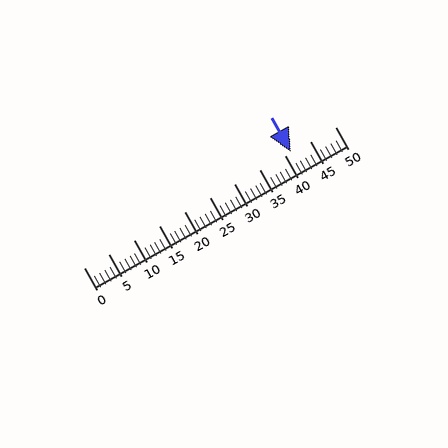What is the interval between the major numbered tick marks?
The major tick marks are spaced 5 units apart.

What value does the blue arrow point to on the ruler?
The blue arrow points to approximately 41.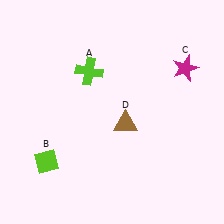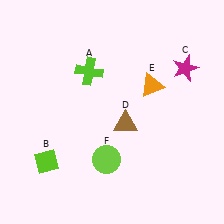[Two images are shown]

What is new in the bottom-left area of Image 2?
A lime circle (F) was added in the bottom-left area of Image 2.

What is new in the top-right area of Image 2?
An orange triangle (E) was added in the top-right area of Image 2.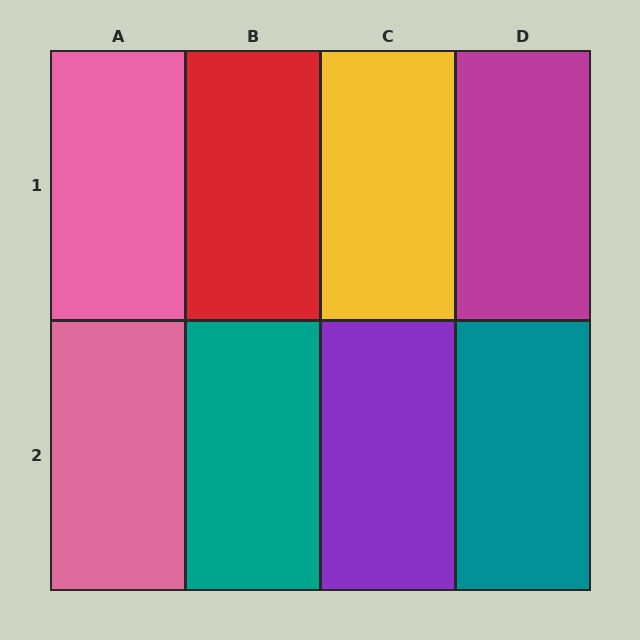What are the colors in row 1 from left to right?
Pink, red, yellow, magenta.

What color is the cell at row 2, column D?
Teal.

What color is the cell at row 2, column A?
Pink.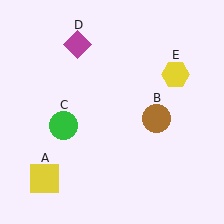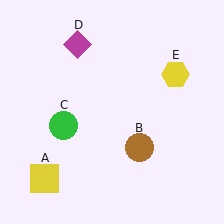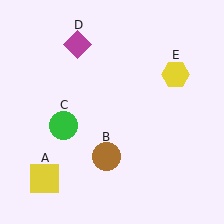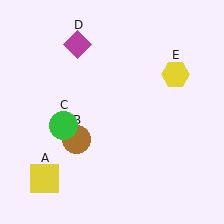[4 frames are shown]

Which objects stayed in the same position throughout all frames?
Yellow square (object A) and green circle (object C) and magenta diamond (object D) and yellow hexagon (object E) remained stationary.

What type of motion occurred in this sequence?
The brown circle (object B) rotated clockwise around the center of the scene.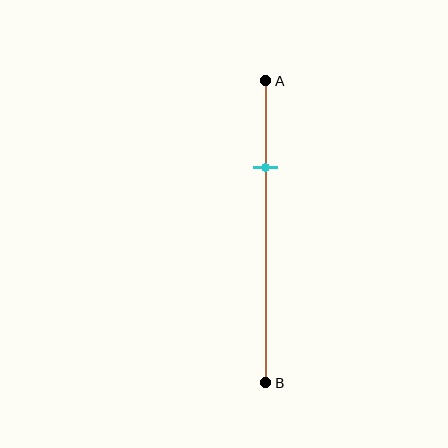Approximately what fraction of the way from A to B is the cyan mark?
The cyan mark is approximately 30% of the way from A to B.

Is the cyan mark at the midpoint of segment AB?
No, the mark is at about 30% from A, not at the 50% midpoint.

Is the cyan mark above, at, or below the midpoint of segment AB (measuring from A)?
The cyan mark is above the midpoint of segment AB.